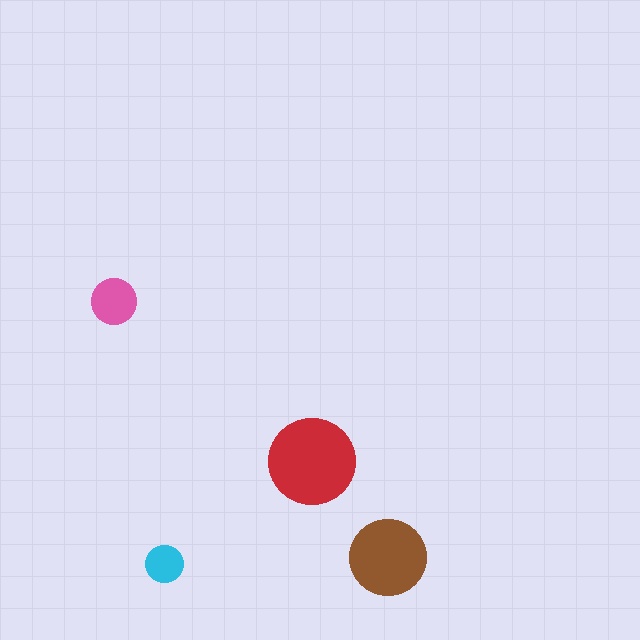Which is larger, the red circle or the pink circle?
The red one.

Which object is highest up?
The pink circle is topmost.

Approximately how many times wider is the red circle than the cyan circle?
About 2.5 times wider.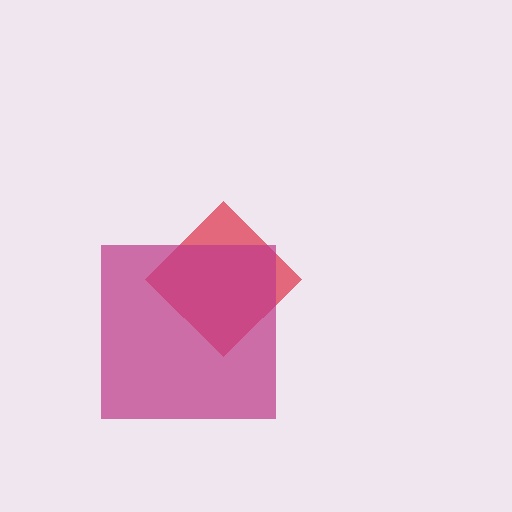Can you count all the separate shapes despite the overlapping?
Yes, there are 2 separate shapes.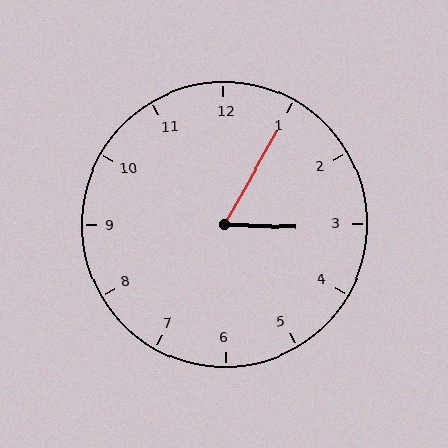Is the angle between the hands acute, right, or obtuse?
It is acute.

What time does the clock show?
3:05.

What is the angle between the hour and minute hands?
Approximately 62 degrees.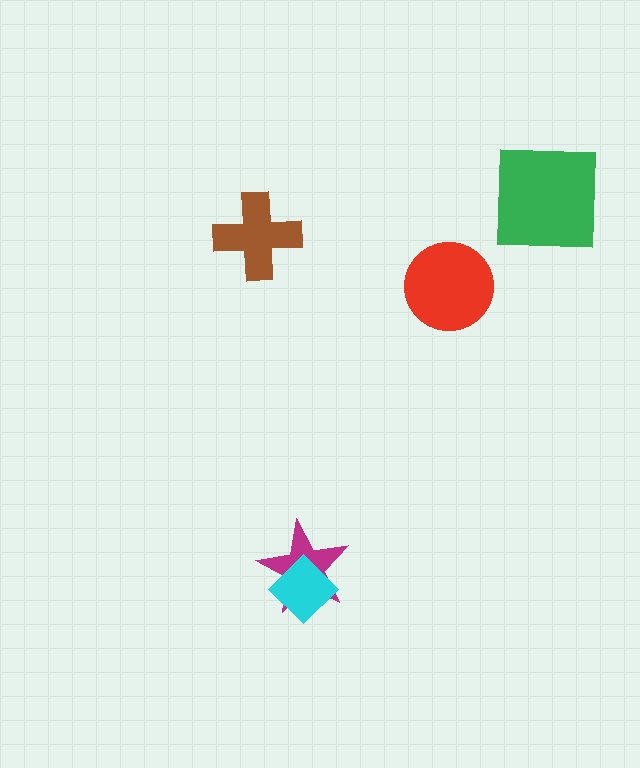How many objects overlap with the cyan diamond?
1 object overlaps with the cyan diamond.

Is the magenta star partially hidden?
Yes, it is partially covered by another shape.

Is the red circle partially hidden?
No, no other shape covers it.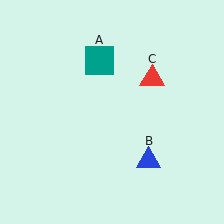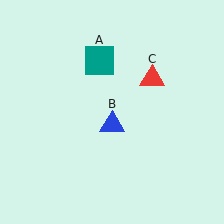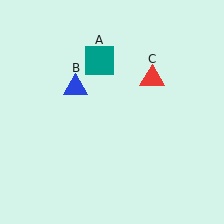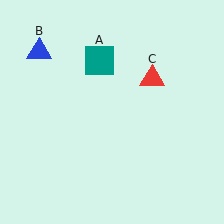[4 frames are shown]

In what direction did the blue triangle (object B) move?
The blue triangle (object B) moved up and to the left.